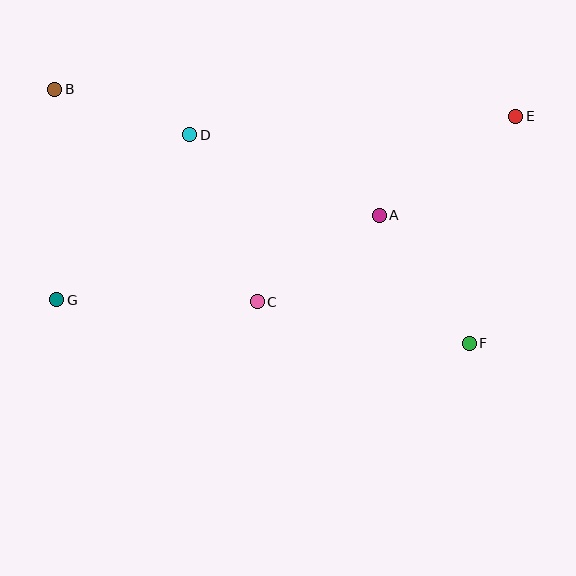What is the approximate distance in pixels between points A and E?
The distance between A and E is approximately 168 pixels.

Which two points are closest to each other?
Points B and D are closest to each other.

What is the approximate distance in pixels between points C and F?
The distance between C and F is approximately 216 pixels.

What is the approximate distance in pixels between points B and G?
The distance between B and G is approximately 210 pixels.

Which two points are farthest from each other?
Points E and G are farthest from each other.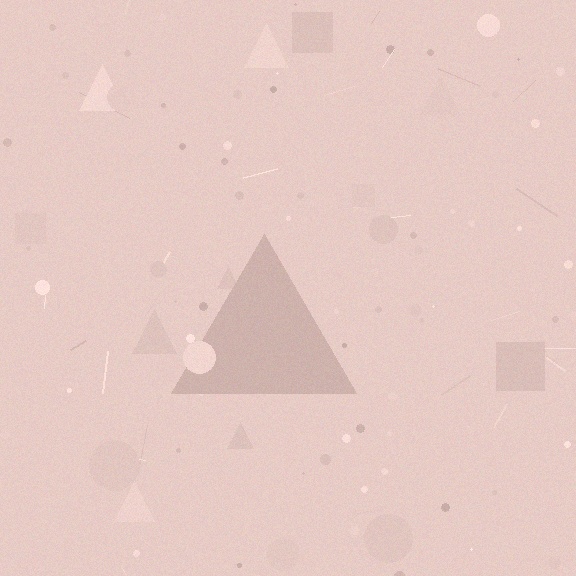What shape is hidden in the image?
A triangle is hidden in the image.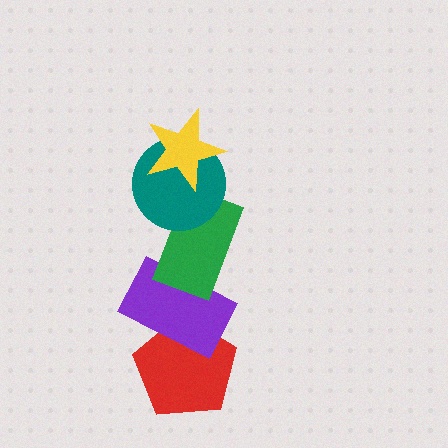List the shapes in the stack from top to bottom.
From top to bottom: the yellow star, the teal circle, the green rectangle, the purple rectangle, the red pentagon.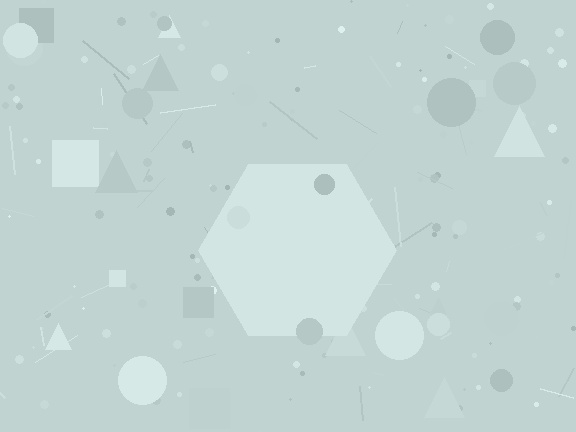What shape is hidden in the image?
A hexagon is hidden in the image.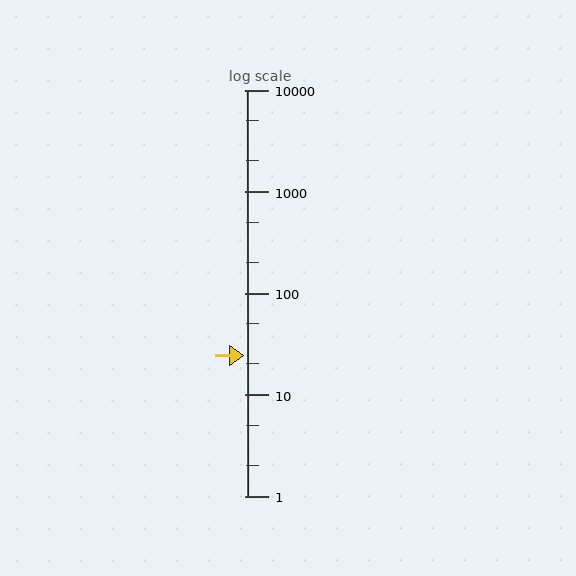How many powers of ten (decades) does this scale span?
The scale spans 4 decades, from 1 to 10000.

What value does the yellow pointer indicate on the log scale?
The pointer indicates approximately 24.